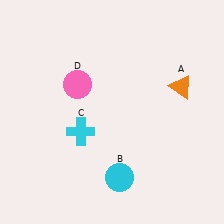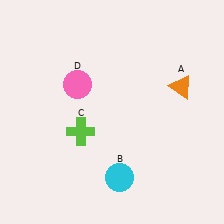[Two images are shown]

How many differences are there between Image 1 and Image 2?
There is 1 difference between the two images.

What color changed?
The cross (C) changed from cyan in Image 1 to lime in Image 2.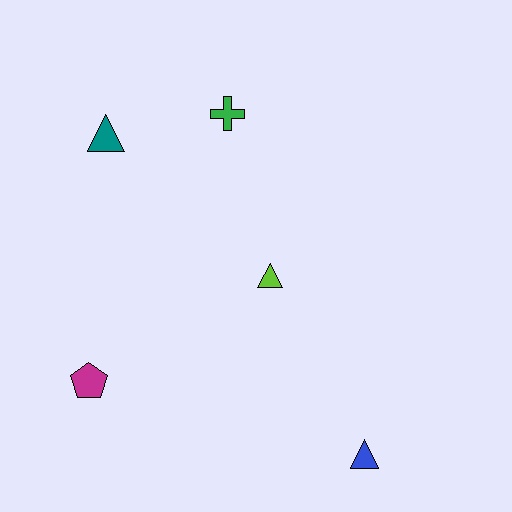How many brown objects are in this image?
There are no brown objects.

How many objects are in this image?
There are 5 objects.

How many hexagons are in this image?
There are no hexagons.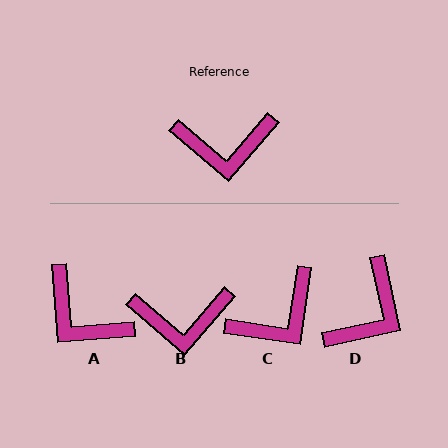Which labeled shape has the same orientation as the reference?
B.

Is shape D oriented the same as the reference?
No, it is off by about 53 degrees.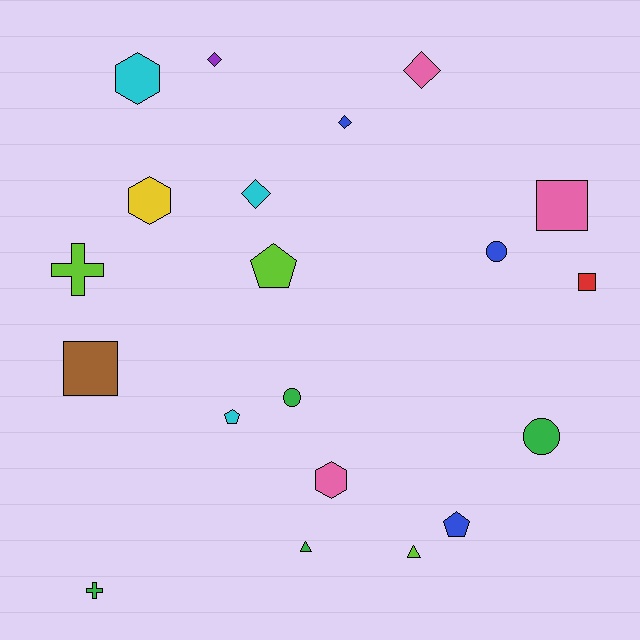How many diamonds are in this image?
There are 4 diamonds.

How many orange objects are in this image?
There are no orange objects.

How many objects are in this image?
There are 20 objects.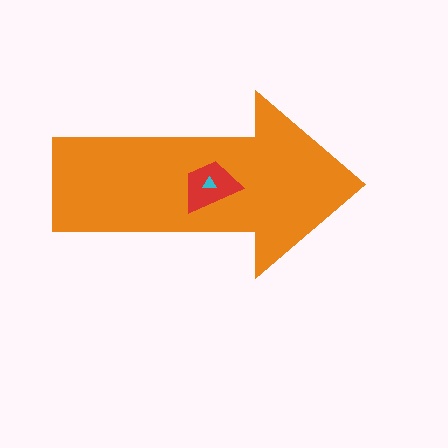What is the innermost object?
The cyan triangle.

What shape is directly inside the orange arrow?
The red trapezoid.